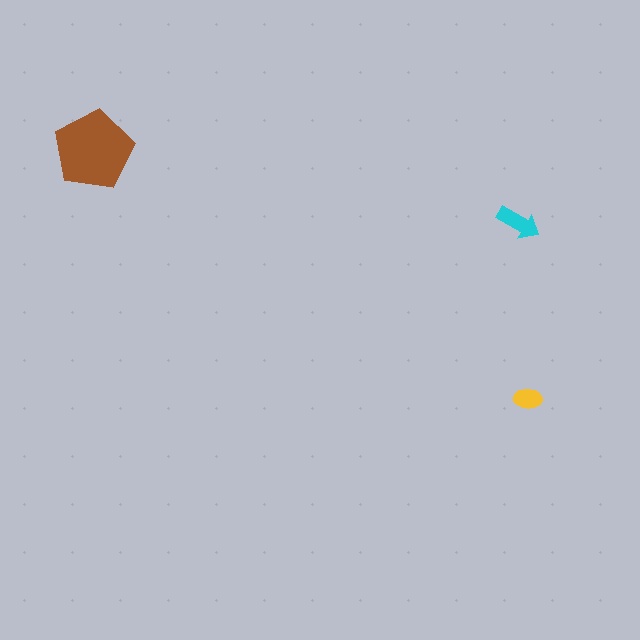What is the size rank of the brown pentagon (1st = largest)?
1st.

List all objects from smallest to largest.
The yellow ellipse, the cyan arrow, the brown pentagon.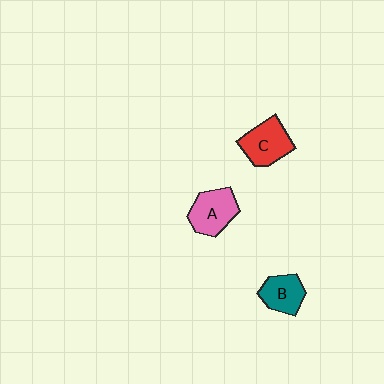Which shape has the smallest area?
Shape B (teal).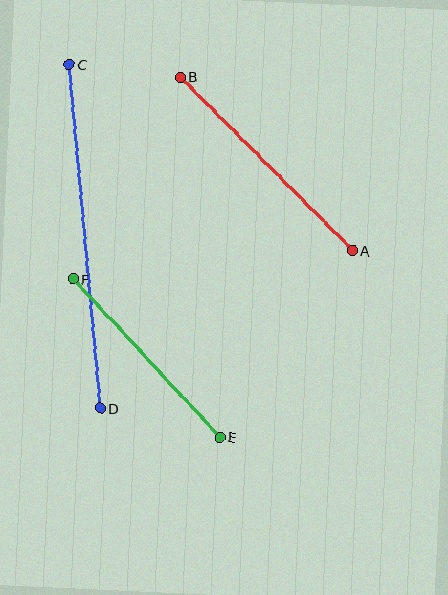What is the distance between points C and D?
The distance is approximately 345 pixels.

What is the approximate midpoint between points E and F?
The midpoint is at approximately (146, 358) pixels.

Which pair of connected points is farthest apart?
Points C and D are farthest apart.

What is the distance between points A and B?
The distance is approximately 245 pixels.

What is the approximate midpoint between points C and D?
The midpoint is at approximately (85, 237) pixels.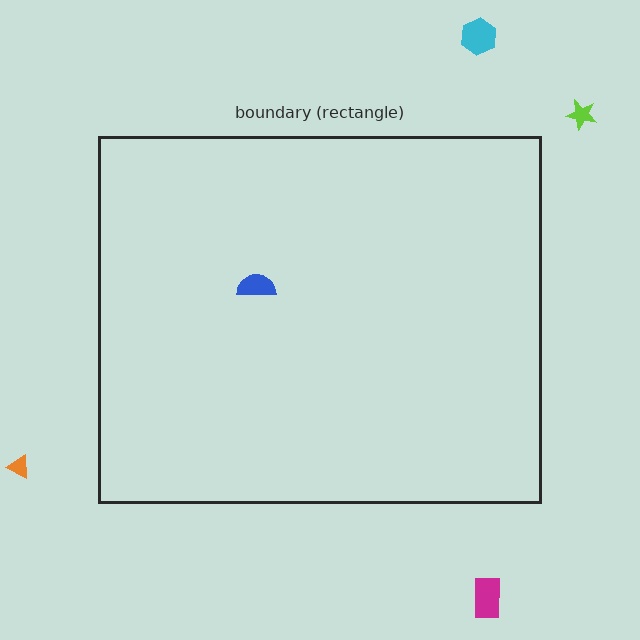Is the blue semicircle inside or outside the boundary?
Inside.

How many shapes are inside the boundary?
1 inside, 4 outside.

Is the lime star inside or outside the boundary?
Outside.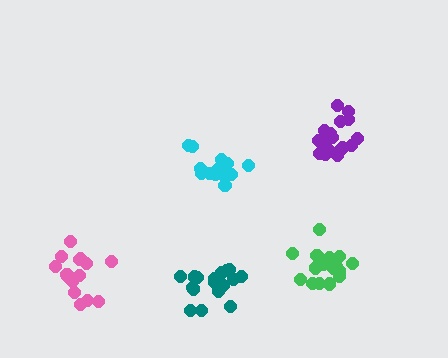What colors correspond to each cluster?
The clusters are colored: teal, pink, purple, green, cyan.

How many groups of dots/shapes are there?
There are 5 groups.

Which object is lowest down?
The teal cluster is bottommost.